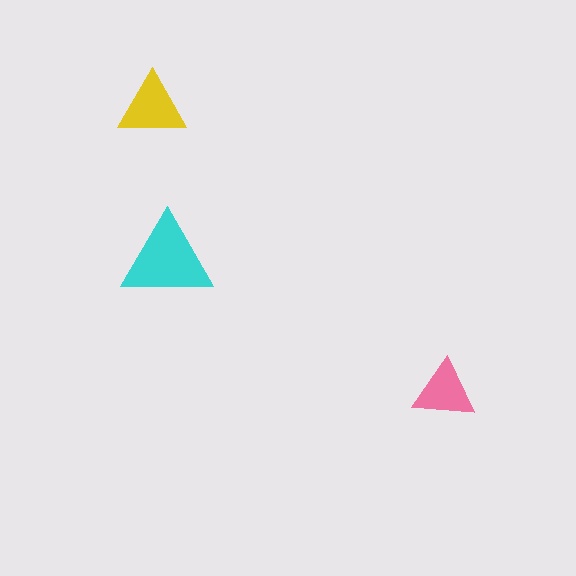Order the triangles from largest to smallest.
the cyan one, the yellow one, the pink one.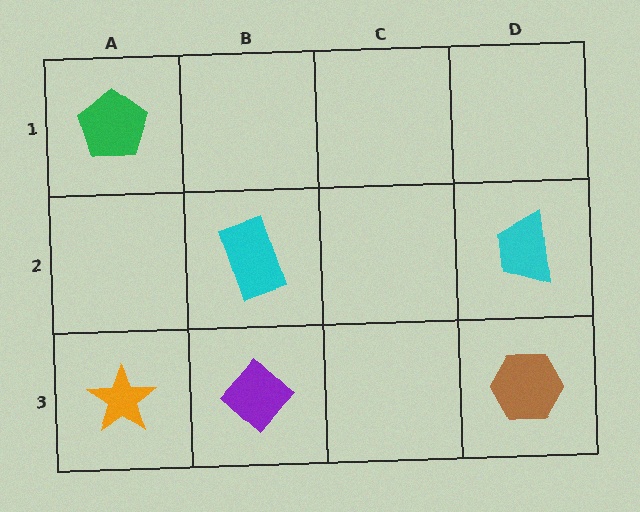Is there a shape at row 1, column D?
No, that cell is empty.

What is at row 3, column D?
A brown hexagon.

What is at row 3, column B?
A purple diamond.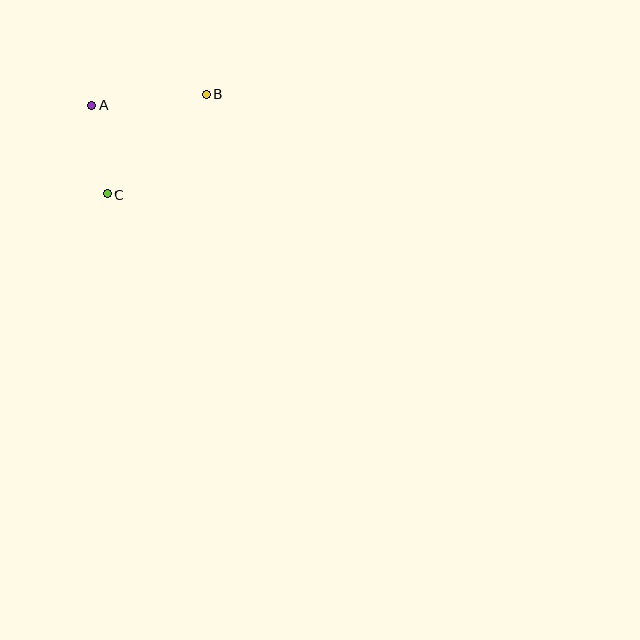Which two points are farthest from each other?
Points B and C are farthest from each other.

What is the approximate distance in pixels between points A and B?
The distance between A and B is approximately 115 pixels.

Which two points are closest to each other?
Points A and C are closest to each other.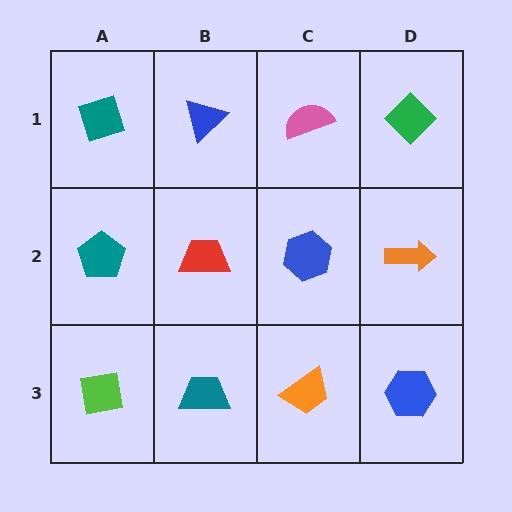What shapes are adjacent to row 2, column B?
A blue triangle (row 1, column B), a teal trapezoid (row 3, column B), a teal pentagon (row 2, column A), a blue hexagon (row 2, column C).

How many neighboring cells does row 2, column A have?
3.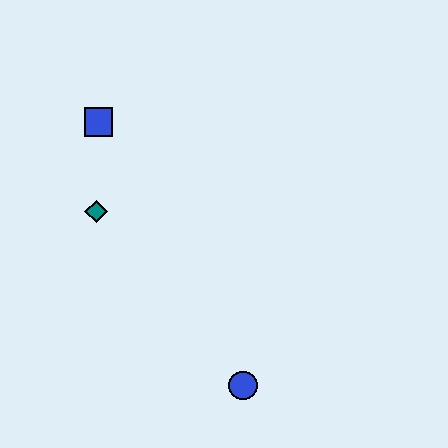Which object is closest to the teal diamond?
The blue square is closest to the teal diamond.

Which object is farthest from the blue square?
The blue circle is farthest from the blue square.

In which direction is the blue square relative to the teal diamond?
The blue square is above the teal diamond.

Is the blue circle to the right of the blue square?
Yes